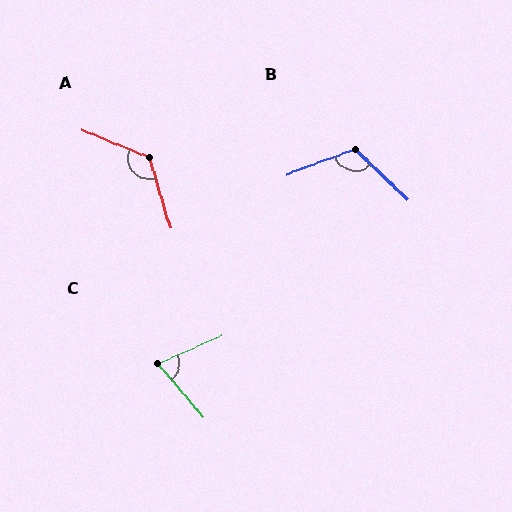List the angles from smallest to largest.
C (74°), B (116°), A (129°).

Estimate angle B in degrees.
Approximately 116 degrees.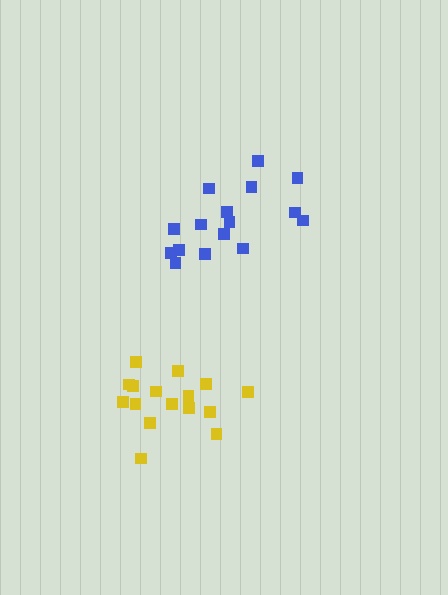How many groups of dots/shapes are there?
There are 2 groups.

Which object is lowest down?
The yellow cluster is bottommost.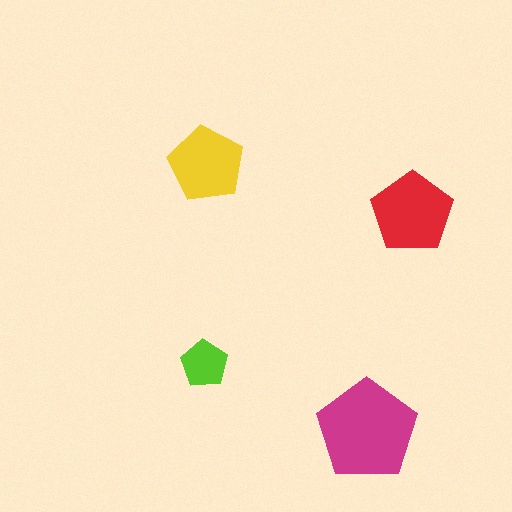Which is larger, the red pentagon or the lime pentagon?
The red one.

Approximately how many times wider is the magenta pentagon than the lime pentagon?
About 2 times wider.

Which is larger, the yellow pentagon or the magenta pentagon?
The magenta one.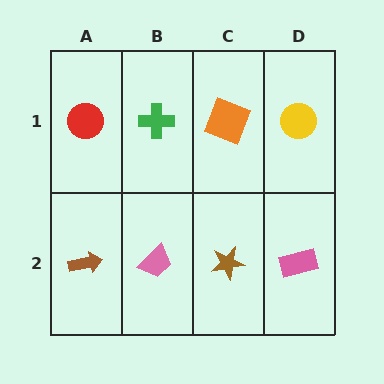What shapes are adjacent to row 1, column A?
A brown arrow (row 2, column A), a green cross (row 1, column B).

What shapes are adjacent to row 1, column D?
A pink rectangle (row 2, column D), an orange square (row 1, column C).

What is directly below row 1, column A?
A brown arrow.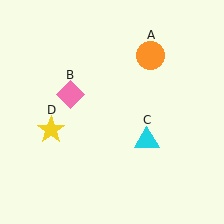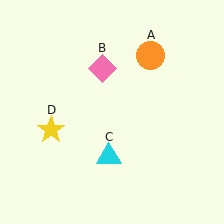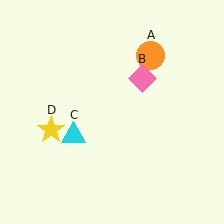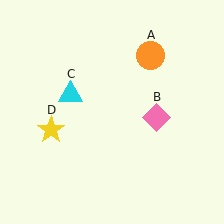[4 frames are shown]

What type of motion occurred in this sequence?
The pink diamond (object B), cyan triangle (object C) rotated clockwise around the center of the scene.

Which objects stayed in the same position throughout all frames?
Orange circle (object A) and yellow star (object D) remained stationary.